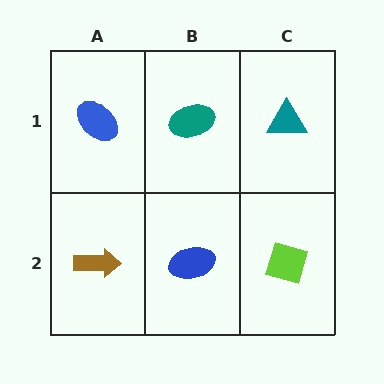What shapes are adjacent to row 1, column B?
A blue ellipse (row 2, column B), a blue ellipse (row 1, column A), a teal triangle (row 1, column C).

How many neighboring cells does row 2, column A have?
2.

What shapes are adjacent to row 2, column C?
A teal triangle (row 1, column C), a blue ellipse (row 2, column B).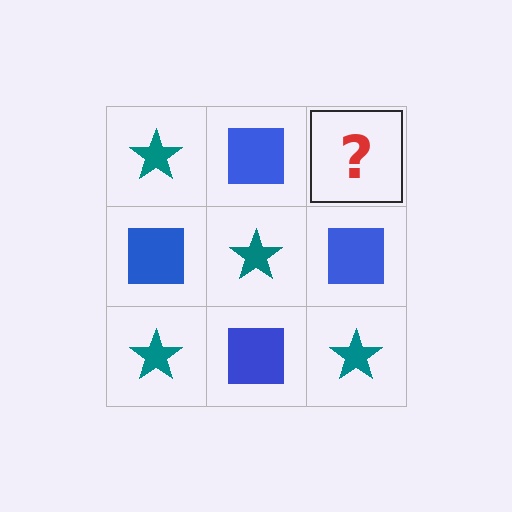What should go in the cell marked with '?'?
The missing cell should contain a teal star.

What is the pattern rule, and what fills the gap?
The rule is that it alternates teal star and blue square in a checkerboard pattern. The gap should be filled with a teal star.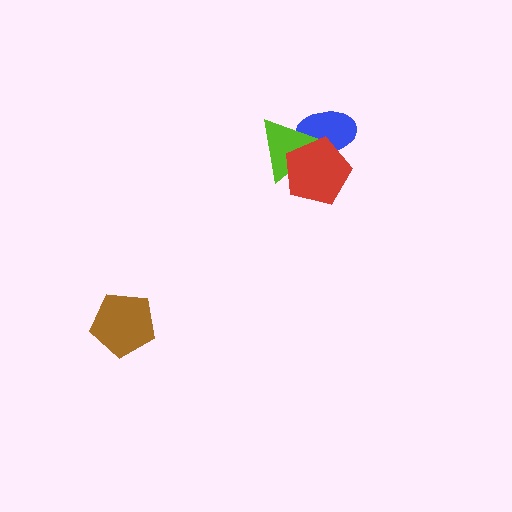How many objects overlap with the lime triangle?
2 objects overlap with the lime triangle.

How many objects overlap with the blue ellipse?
2 objects overlap with the blue ellipse.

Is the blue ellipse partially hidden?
Yes, it is partially covered by another shape.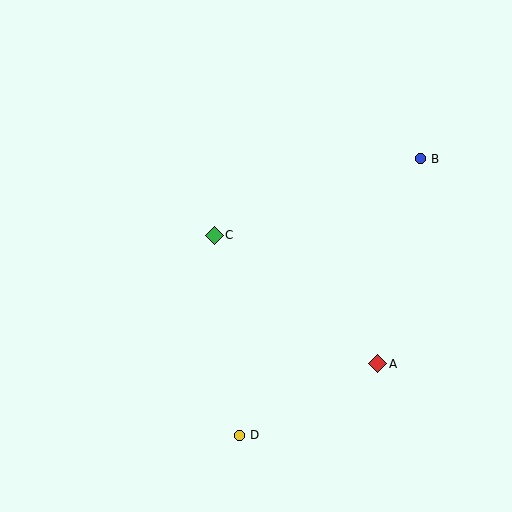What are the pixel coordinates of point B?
Point B is at (420, 159).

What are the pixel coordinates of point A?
Point A is at (378, 364).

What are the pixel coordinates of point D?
Point D is at (239, 435).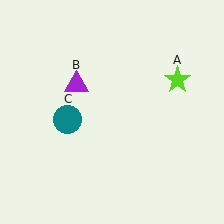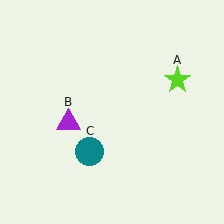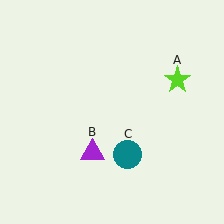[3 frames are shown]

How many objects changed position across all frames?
2 objects changed position: purple triangle (object B), teal circle (object C).